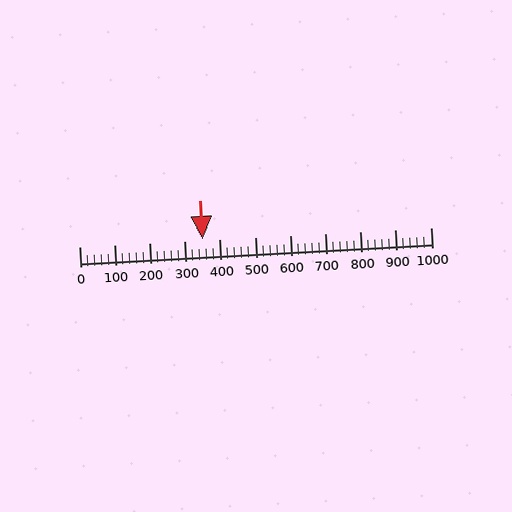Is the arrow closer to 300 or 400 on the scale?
The arrow is closer to 400.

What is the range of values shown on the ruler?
The ruler shows values from 0 to 1000.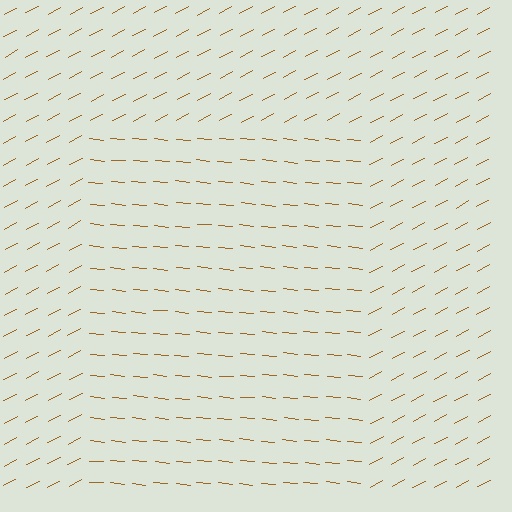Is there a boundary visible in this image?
Yes, there is a texture boundary formed by a change in line orientation.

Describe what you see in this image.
The image is filled with small brown line segments. A rectangle region in the image has lines oriented differently from the surrounding lines, creating a visible texture boundary.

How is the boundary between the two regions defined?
The boundary is defined purely by a change in line orientation (approximately 34 degrees difference). All lines are the same color and thickness.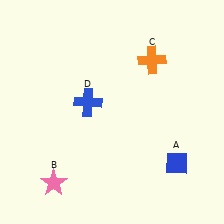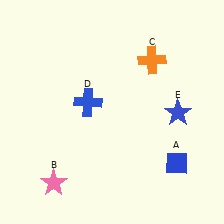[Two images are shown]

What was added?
A blue star (E) was added in Image 2.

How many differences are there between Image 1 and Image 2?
There is 1 difference between the two images.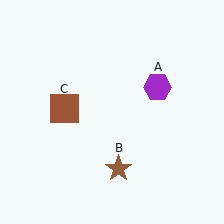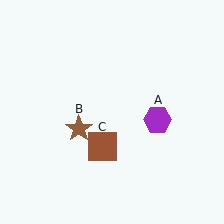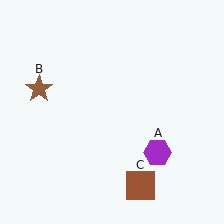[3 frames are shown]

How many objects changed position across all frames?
3 objects changed position: purple hexagon (object A), brown star (object B), brown square (object C).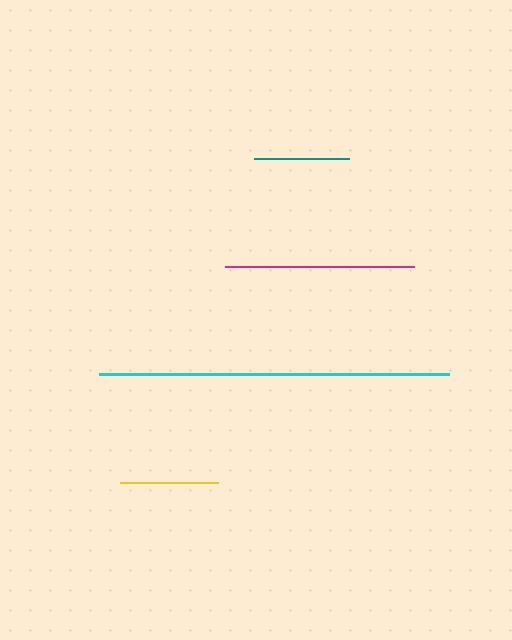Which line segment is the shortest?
The teal line is the shortest at approximately 95 pixels.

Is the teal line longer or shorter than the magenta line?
The magenta line is longer than the teal line.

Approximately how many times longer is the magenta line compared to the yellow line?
The magenta line is approximately 1.9 times the length of the yellow line.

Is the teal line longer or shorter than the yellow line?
The yellow line is longer than the teal line.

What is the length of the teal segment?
The teal segment is approximately 95 pixels long.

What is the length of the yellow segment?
The yellow segment is approximately 98 pixels long.